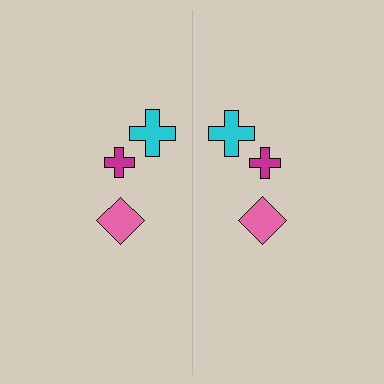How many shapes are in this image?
There are 6 shapes in this image.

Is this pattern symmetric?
Yes, this pattern has bilateral (reflection) symmetry.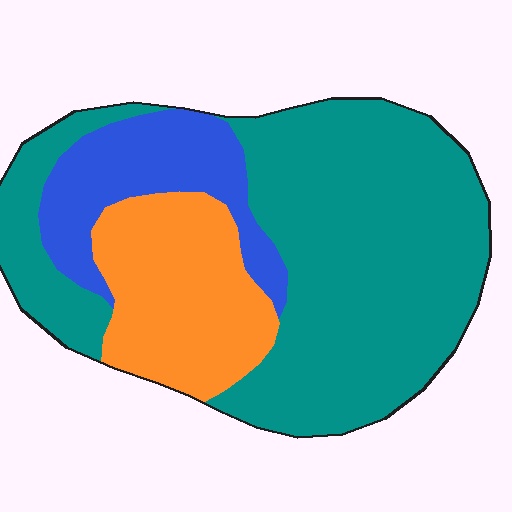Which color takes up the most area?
Teal, at roughly 60%.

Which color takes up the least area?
Blue, at roughly 15%.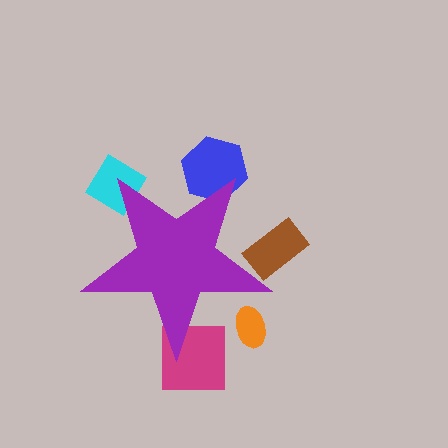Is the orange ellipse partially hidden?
Yes, the orange ellipse is partially hidden behind the purple star.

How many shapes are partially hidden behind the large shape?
5 shapes are partially hidden.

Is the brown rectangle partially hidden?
Yes, the brown rectangle is partially hidden behind the purple star.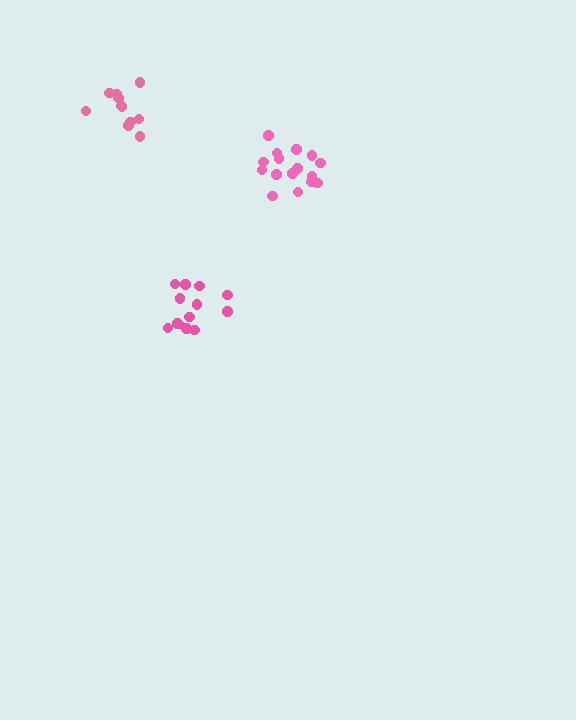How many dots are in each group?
Group 1: 16 dots, Group 2: 13 dots, Group 3: 11 dots (40 total).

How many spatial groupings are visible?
There are 3 spatial groupings.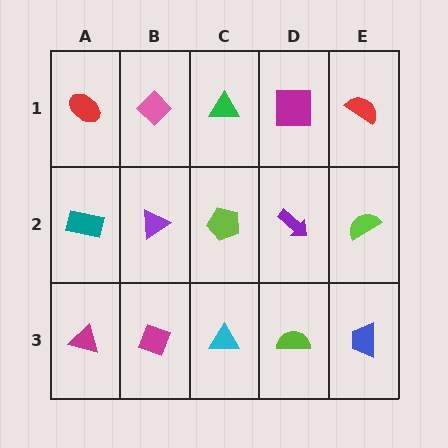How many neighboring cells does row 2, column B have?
4.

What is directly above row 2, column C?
A green triangle.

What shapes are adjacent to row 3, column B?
A purple triangle (row 2, column B), a magenta triangle (row 3, column A), a cyan triangle (row 3, column C).